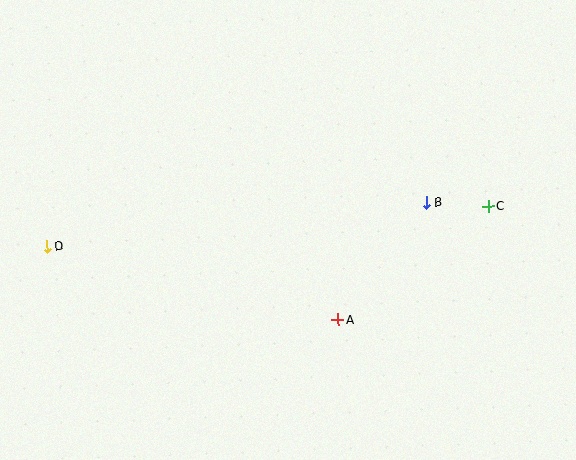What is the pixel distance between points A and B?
The distance between A and B is 147 pixels.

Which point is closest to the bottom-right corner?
Point C is closest to the bottom-right corner.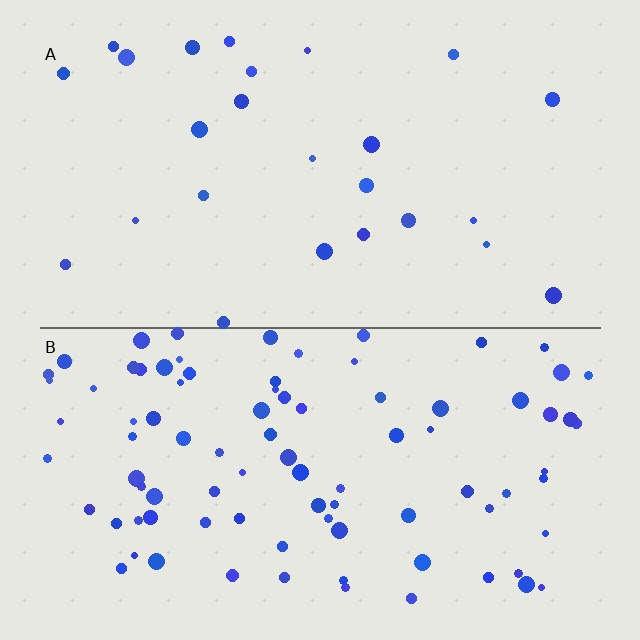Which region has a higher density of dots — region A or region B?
B (the bottom).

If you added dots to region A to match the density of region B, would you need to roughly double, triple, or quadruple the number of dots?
Approximately quadruple.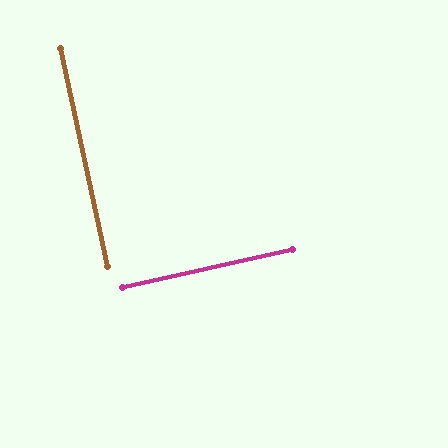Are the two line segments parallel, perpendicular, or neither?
Perpendicular — they meet at approximately 90°.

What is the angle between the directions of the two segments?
Approximately 90 degrees.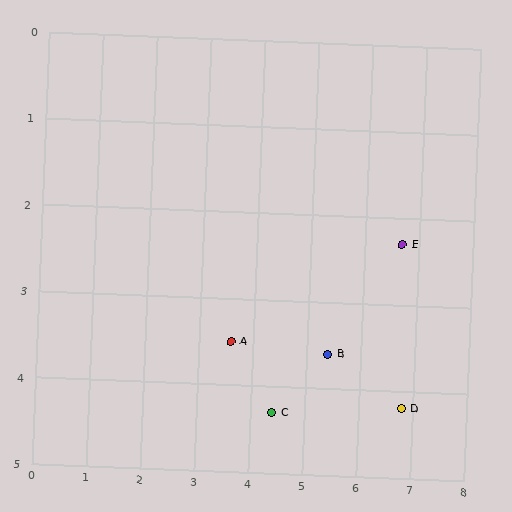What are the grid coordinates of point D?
Point D is at approximately (6.8, 4.2).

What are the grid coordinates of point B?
Point B is at approximately (5.4, 3.6).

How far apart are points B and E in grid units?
Points B and E are about 1.8 grid units apart.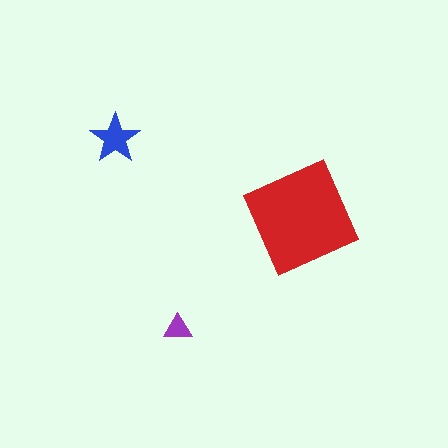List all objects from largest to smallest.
The red square, the blue star, the purple triangle.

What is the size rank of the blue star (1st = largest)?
2nd.